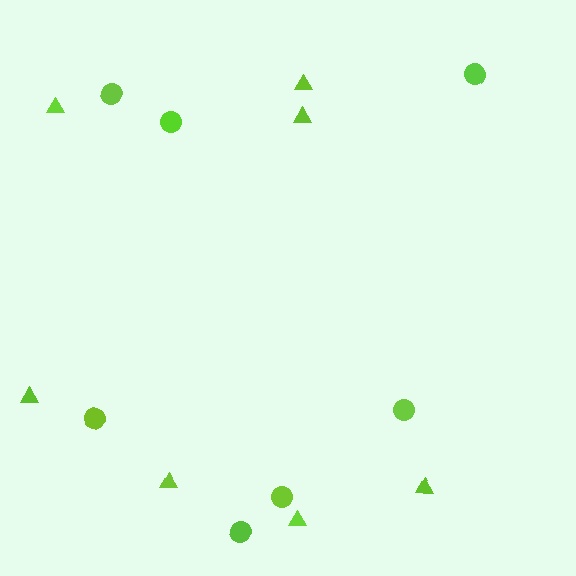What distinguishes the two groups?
There are 2 groups: one group of triangles (7) and one group of circles (7).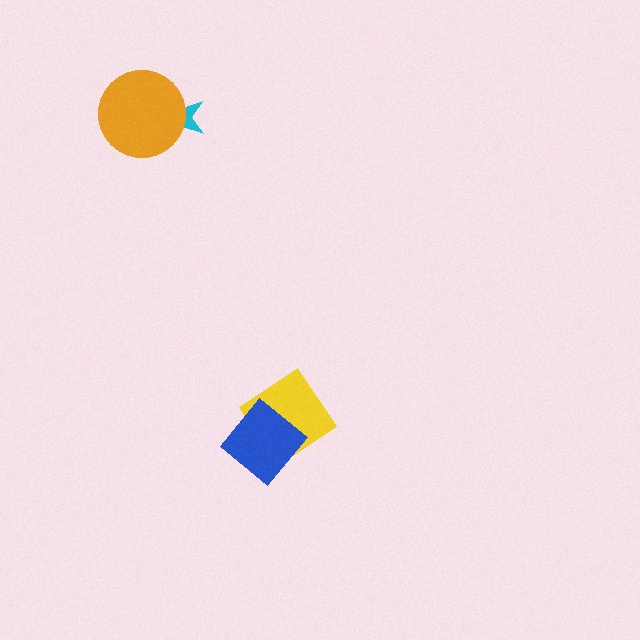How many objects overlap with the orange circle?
1 object overlaps with the orange circle.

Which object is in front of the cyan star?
The orange circle is in front of the cyan star.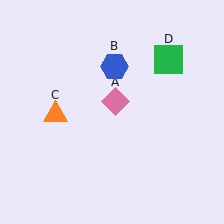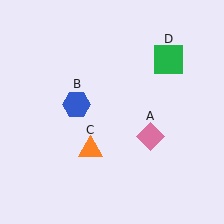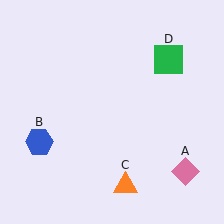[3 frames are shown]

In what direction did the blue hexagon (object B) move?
The blue hexagon (object B) moved down and to the left.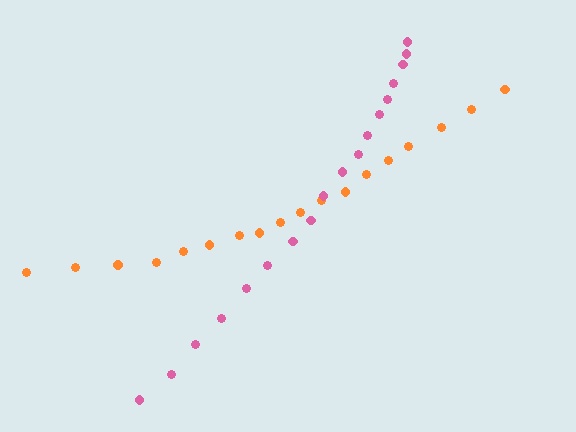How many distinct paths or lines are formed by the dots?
There are 2 distinct paths.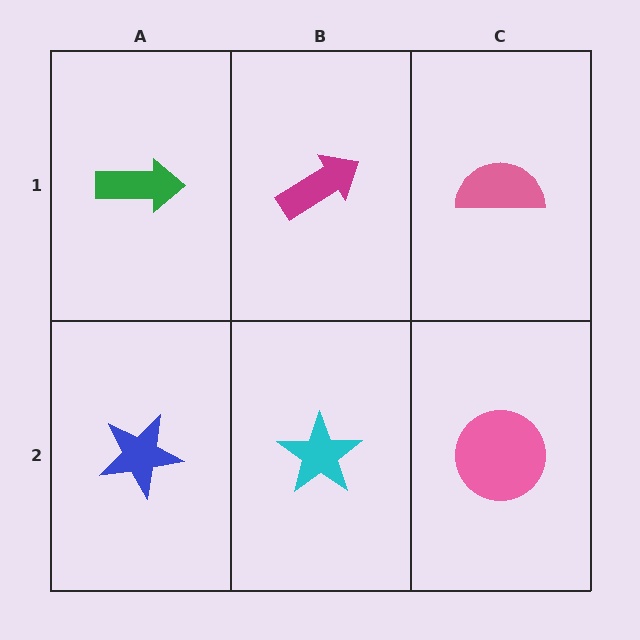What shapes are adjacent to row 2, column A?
A green arrow (row 1, column A), a cyan star (row 2, column B).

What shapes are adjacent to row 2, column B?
A magenta arrow (row 1, column B), a blue star (row 2, column A), a pink circle (row 2, column C).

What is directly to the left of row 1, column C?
A magenta arrow.